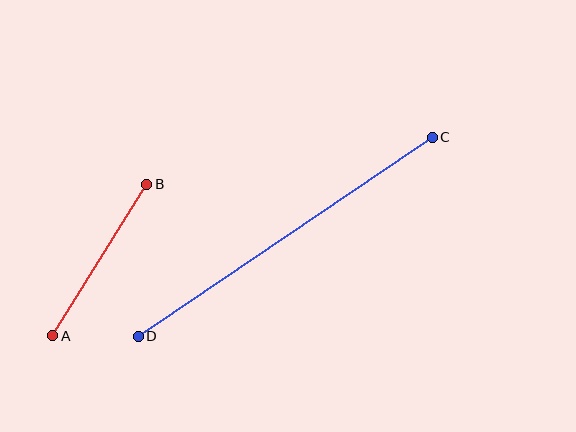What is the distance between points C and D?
The distance is approximately 355 pixels.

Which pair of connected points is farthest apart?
Points C and D are farthest apart.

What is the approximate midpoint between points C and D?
The midpoint is at approximately (285, 237) pixels.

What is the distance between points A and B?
The distance is approximately 179 pixels.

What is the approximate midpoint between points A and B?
The midpoint is at approximately (100, 260) pixels.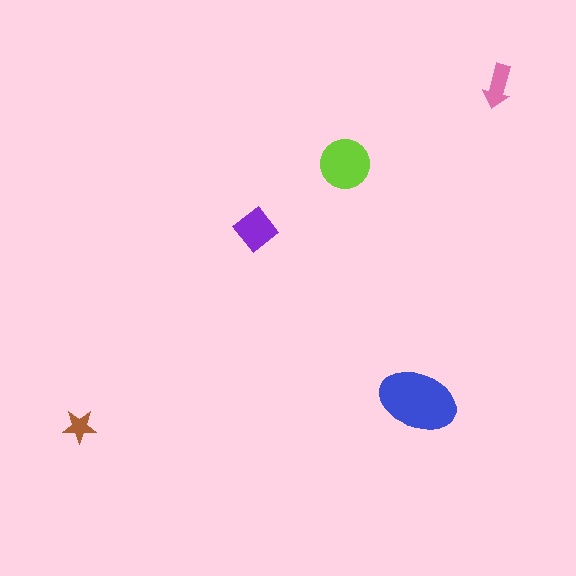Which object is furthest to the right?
The pink arrow is rightmost.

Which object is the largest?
The blue ellipse.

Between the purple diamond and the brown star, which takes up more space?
The purple diamond.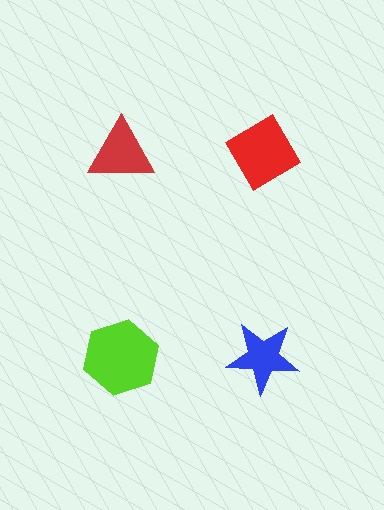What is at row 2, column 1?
A lime hexagon.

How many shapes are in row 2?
2 shapes.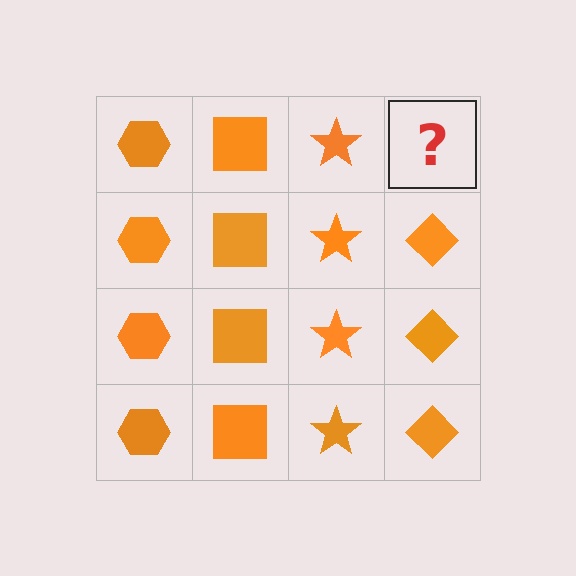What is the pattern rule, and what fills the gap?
The rule is that each column has a consistent shape. The gap should be filled with an orange diamond.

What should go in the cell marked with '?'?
The missing cell should contain an orange diamond.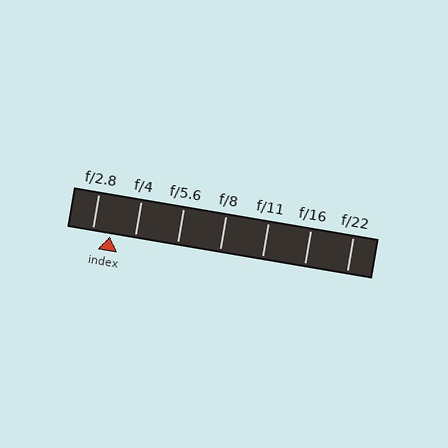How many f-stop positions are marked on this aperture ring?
There are 7 f-stop positions marked.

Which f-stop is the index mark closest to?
The index mark is closest to f/2.8.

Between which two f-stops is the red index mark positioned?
The index mark is between f/2.8 and f/4.